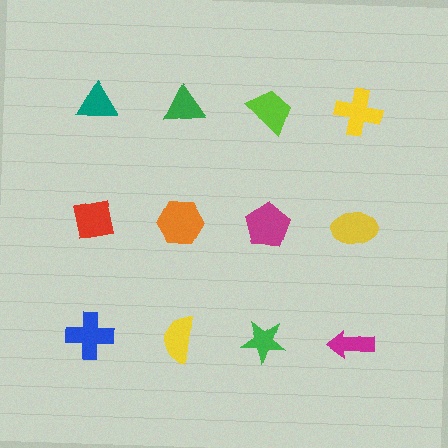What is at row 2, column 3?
A magenta pentagon.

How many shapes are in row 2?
4 shapes.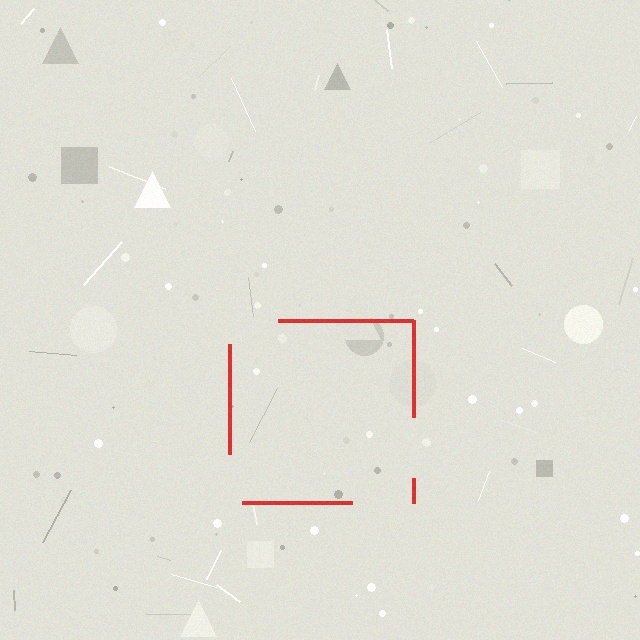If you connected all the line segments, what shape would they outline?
They would outline a square.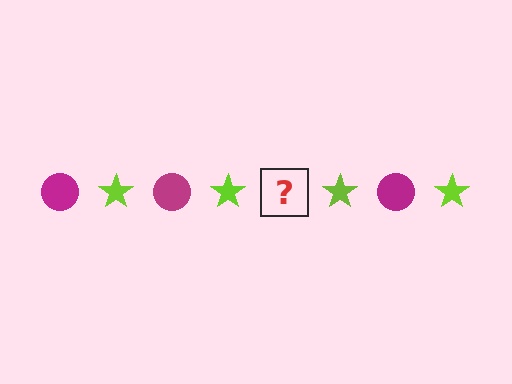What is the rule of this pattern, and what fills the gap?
The rule is that the pattern alternates between magenta circle and lime star. The gap should be filled with a magenta circle.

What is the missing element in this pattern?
The missing element is a magenta circle.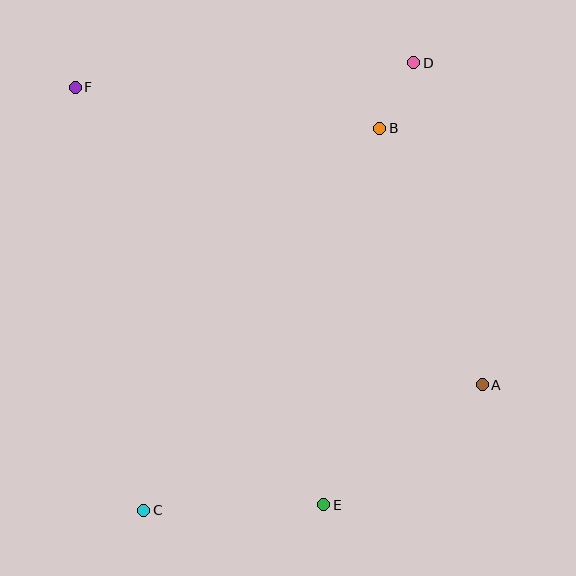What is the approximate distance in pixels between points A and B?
The distance between A and B is approximately 276 pixels.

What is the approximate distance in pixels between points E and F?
The distance between E and F is approximately 486 pixels.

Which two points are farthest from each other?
Points C and D are farthest from each other.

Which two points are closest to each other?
Points B and D are closest to each other.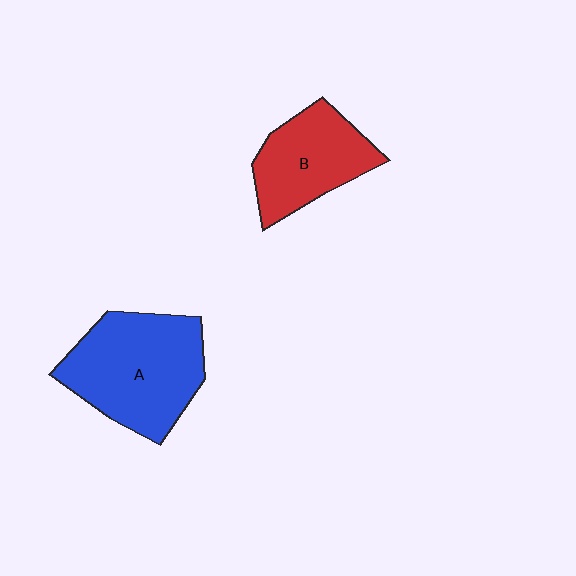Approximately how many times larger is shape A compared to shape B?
Approximately 1.4 times.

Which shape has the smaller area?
Shape B (red).